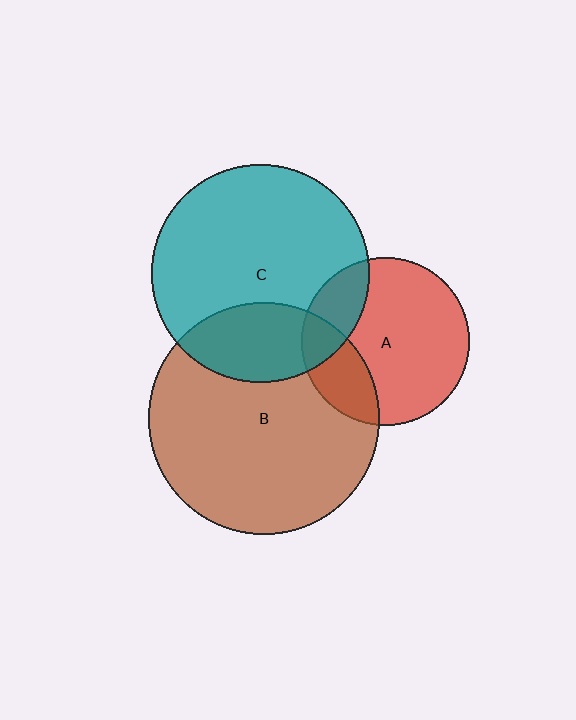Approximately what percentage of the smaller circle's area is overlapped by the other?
Approximately 25%.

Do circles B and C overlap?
Yes.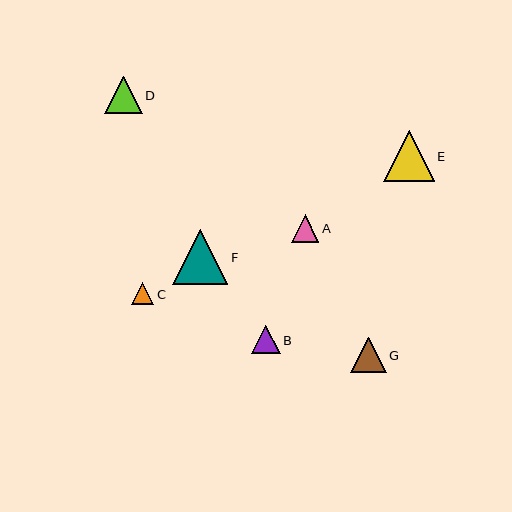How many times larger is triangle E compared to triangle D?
Triangle E is approximately 1.3 times the size of triangle D.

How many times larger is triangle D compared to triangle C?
Triangle D is approximately 1.7 times the size of triangle C.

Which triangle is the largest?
Triangle F is the largest with a size of approximately 55 pixels.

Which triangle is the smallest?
Triangle C is the smallest with a size of approximately 22 pixels.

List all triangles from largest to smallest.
From largest to smallest: F, E, D, G, B, A, C.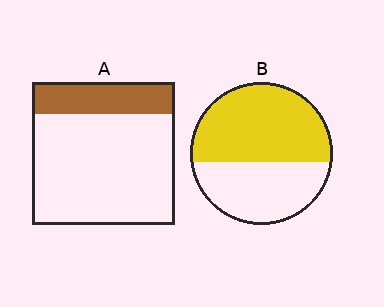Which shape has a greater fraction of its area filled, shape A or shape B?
Shape B.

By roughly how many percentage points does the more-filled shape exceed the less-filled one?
By roughly 35 percentage points (B over A).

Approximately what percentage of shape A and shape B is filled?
A is approximately 20% and B is approximately 60%.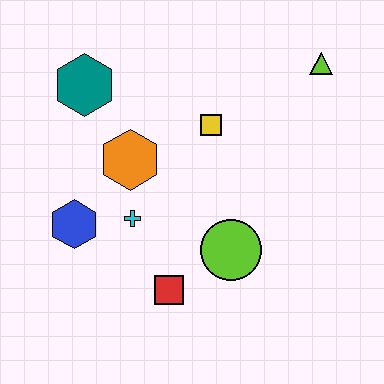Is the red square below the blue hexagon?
Yes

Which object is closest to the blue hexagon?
The cyan cross is closest to the blue hexagon.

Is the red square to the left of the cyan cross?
No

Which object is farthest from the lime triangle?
The blue hexagon is farthest from the lime triangle.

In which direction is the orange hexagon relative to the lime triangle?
The orange hexagon is to the left of the lime triangle.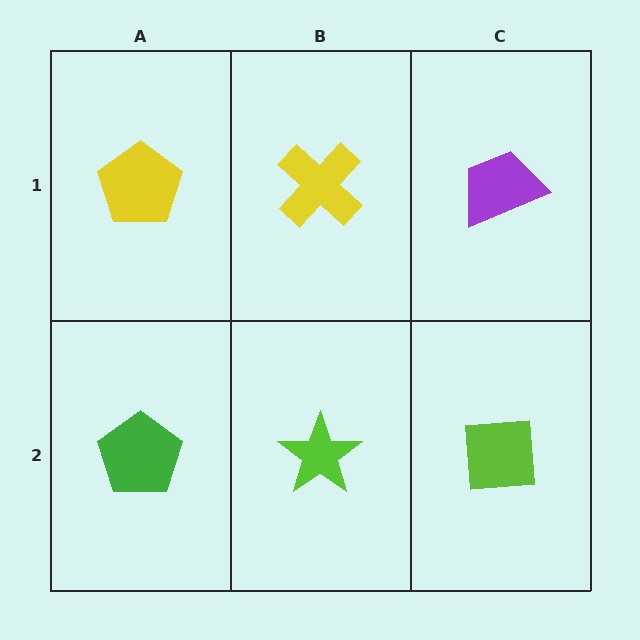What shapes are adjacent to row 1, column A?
A green pentagon (row 2, column A), a yellow cross (row 1, column B).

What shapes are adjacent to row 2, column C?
A purple trapezoid (row 1, column C), a lime star (row 2, column B).